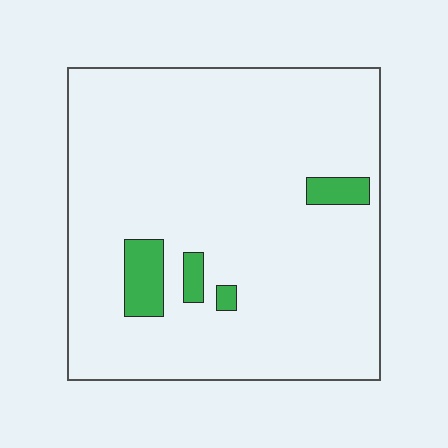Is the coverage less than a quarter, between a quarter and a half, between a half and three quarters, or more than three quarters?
Less than a quarter.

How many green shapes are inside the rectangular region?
4.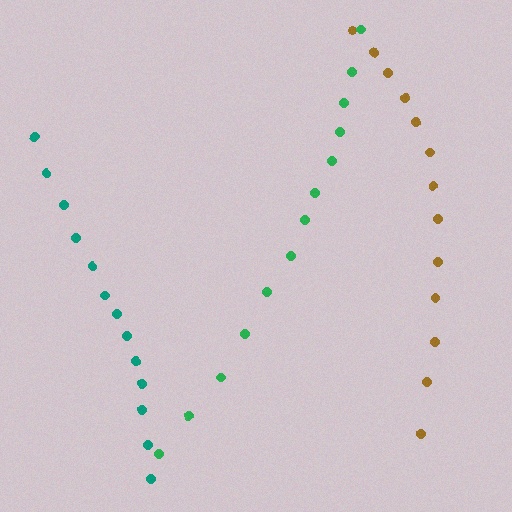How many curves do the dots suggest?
There are 3 distinct paths.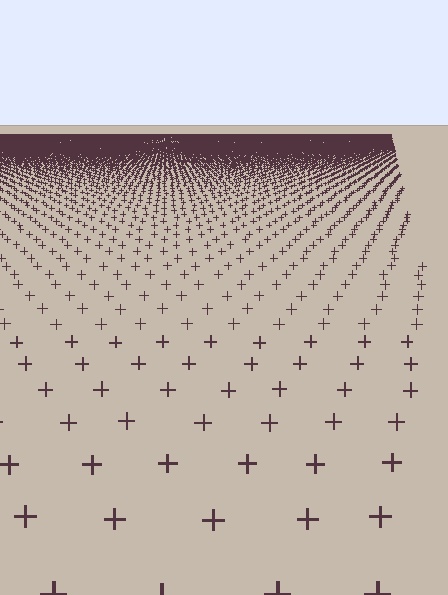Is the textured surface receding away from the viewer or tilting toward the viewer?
The surface is receding away from the viewer. Texture elements get smaller and denser toward the top.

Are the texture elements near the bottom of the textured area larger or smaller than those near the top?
Larger. Near the bottom, elements are closer to the viewer and appear at a bigger on-screen size.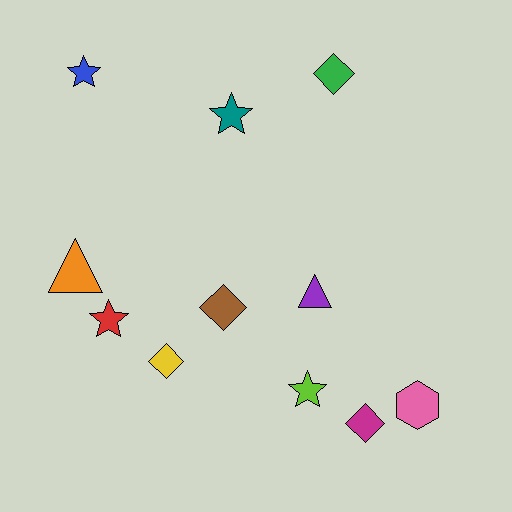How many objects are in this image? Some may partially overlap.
There are 11 objects.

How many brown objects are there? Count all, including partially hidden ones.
There is 1 brown object.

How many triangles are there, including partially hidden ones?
There are 2 triangles.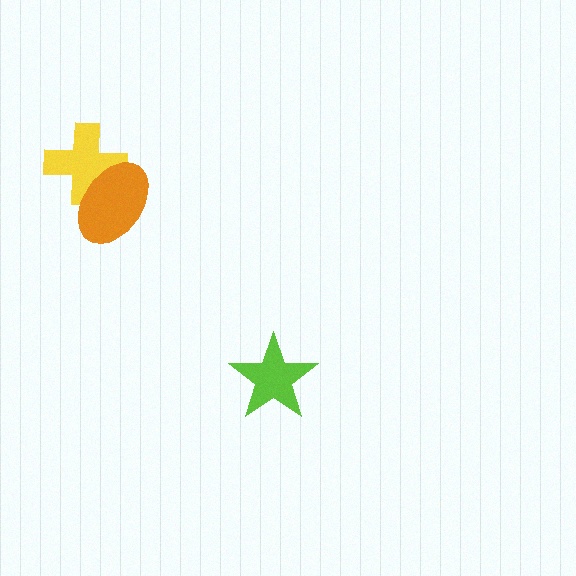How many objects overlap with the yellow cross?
1 object overlaps with the yellow cross.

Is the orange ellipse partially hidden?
No, no other shape covers it.